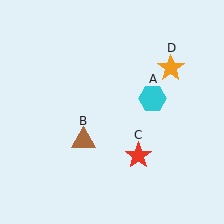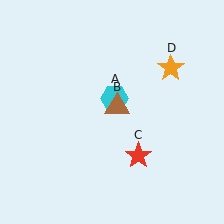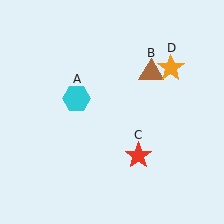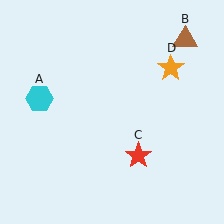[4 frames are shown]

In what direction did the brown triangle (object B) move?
The brown triangle (object B) moved up and to the right.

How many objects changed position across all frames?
2 objects changed position: cyan hexagon (object A), brown triangle (object B).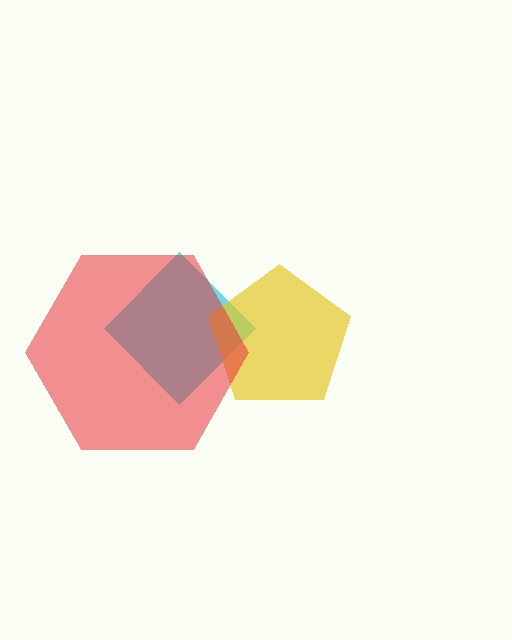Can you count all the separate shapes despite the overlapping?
Yes, there are 3 separate shapes.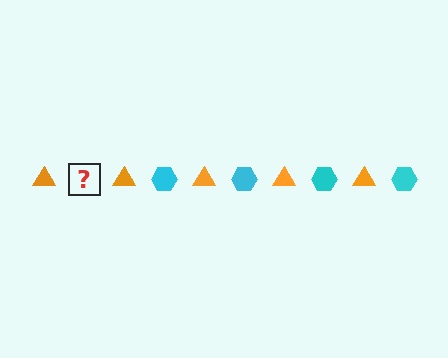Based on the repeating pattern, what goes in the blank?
The blank should be a cyan hexagon.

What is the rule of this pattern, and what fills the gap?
The rule is that the pattern alternates between orange triangle and cyan hexagon. The gap should be filled with a cyan hexagon.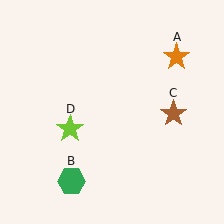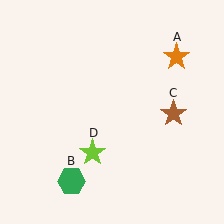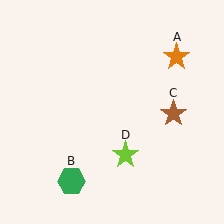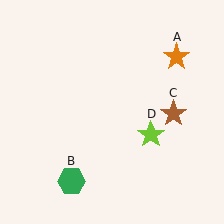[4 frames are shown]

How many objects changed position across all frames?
1 object changed position: lime star (object D).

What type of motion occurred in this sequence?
The lime star (object D) rotated counterclockwise around the center of the scene.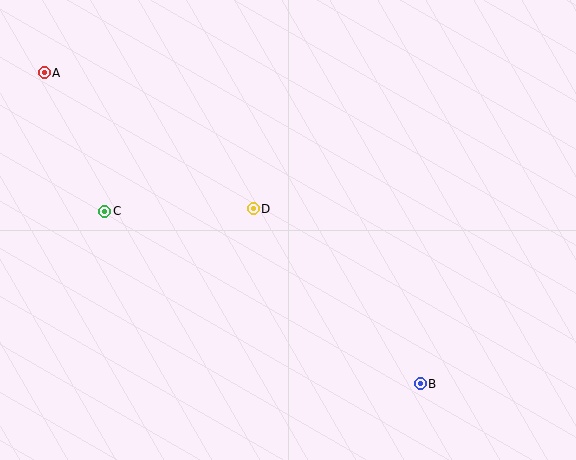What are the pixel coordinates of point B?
Point B is at (420, 384).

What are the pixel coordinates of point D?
Point D is at (253, 209).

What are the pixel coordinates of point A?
Point A is at (44, 73).